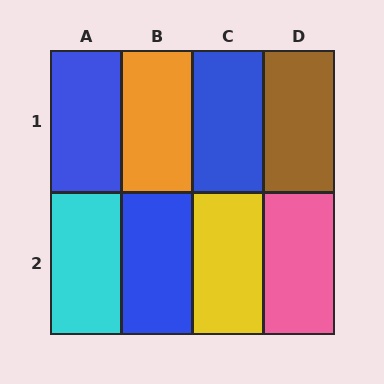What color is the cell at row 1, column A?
Blue.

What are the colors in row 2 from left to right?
Cyan, blue, yellow, pink.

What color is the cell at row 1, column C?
Blue.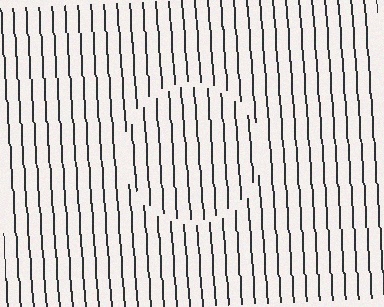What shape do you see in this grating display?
An illusory circle. The interior of the shape contains the same grating, shifted by half a period — the contour is defined by the phase discontinuity where line-ends from the inner and outer gratings abut.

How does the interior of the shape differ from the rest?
The interior of the shape contains the same grating, shifted by half a period — the contour is defined by the phase discontinuity where line-ends from the inner and outer gratings abut.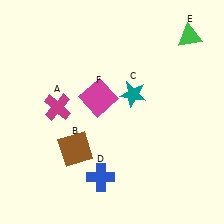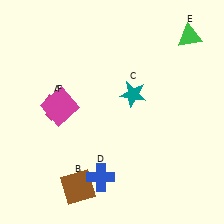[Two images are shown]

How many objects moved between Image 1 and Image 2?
2 objects moved between the two images.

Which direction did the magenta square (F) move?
The magenta square (F) moved left.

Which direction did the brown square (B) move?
The brown square (B) moved down.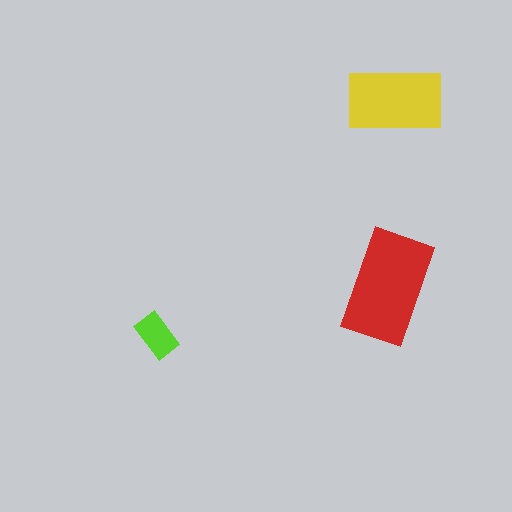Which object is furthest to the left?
The lime rectangle is leftmost.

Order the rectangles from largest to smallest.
the red one, the yellow one, the lime one.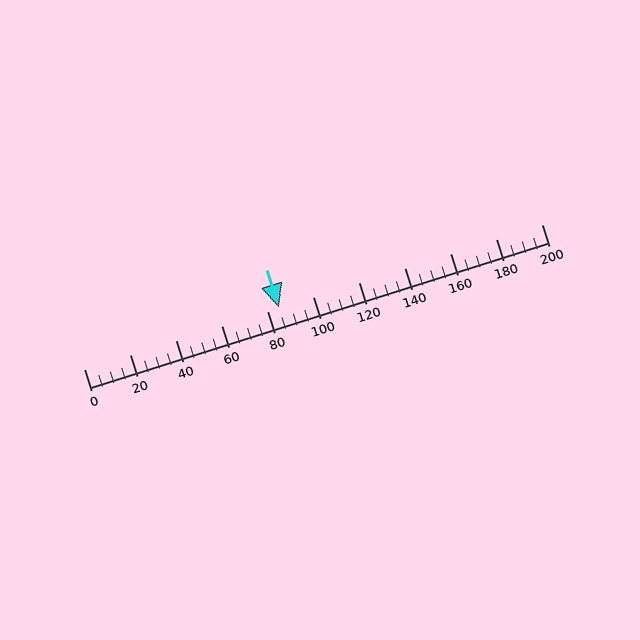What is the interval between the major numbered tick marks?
The major tick marks are spaced 20 units apart.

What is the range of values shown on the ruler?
The ruler shows values from 0 to 200.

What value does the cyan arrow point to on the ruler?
The cyan arrow points to approximately 85.